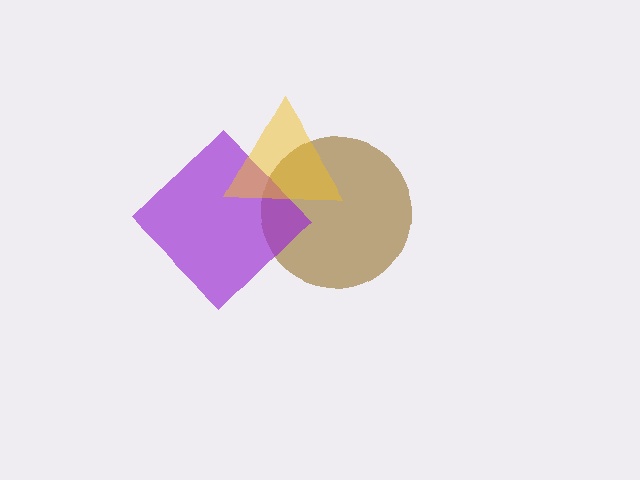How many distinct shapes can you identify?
There are 3 distinct shapes: a brown circle, a purple diamond, a yellow triangle.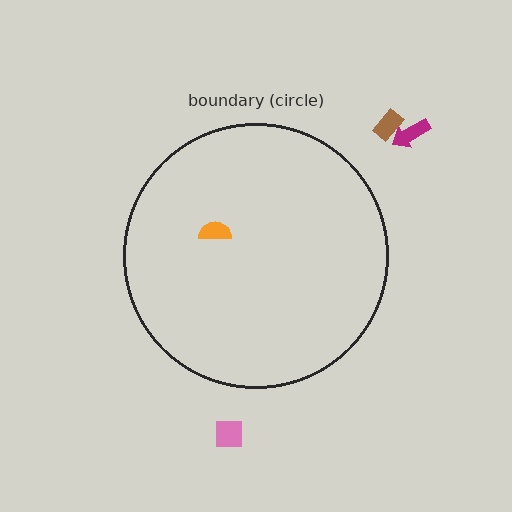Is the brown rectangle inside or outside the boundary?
Outside.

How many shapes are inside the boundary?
1 inside, 3 outside.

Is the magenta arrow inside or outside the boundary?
Outside.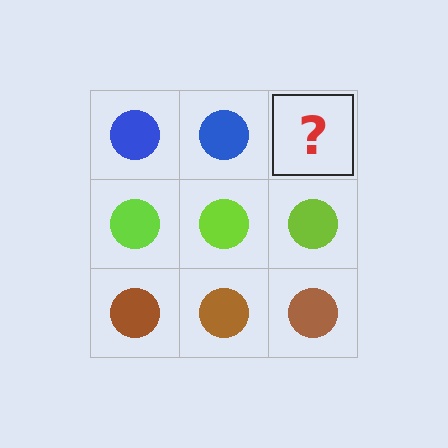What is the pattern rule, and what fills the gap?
The rule is that each row has a consistent color. The gap should be filled with a blue circle.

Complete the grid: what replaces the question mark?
The question mark should be replaced with a blue circle.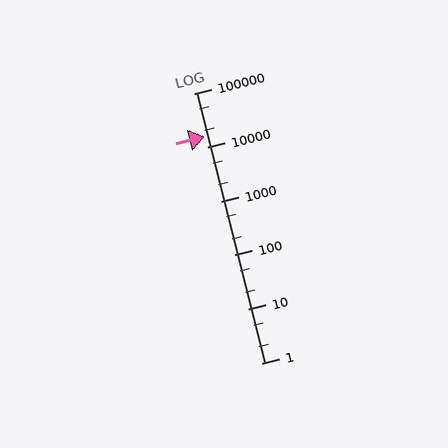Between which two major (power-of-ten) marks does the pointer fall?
The pointer is between 10000 and 100000.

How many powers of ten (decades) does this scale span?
The scale spans 5 decades, from 1 to 100000.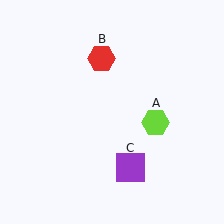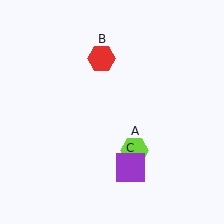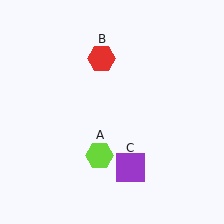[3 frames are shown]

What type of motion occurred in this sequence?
The lime hexagon (object A) rotated clockwise around the center of the scene.